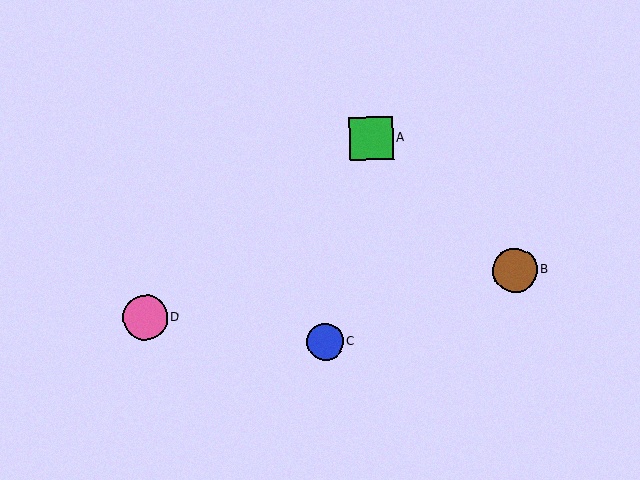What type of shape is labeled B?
Shape B is a brown circle.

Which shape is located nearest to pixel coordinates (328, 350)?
The blue circle (labeled C) at (325, 342) is nearest to that location.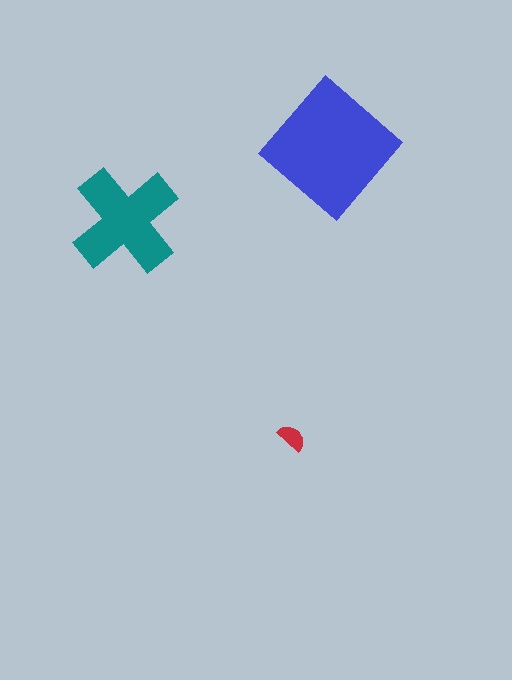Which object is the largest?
The blue diamond.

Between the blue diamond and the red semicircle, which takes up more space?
The blue diamond.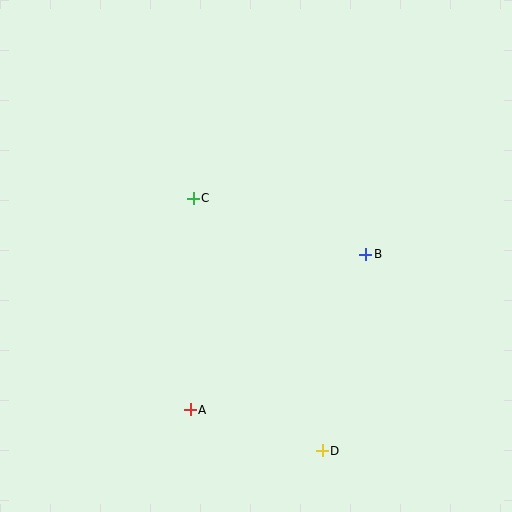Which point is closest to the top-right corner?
Point B is closest to the top-right corner.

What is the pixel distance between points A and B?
The distance between A and B is 235 pixels.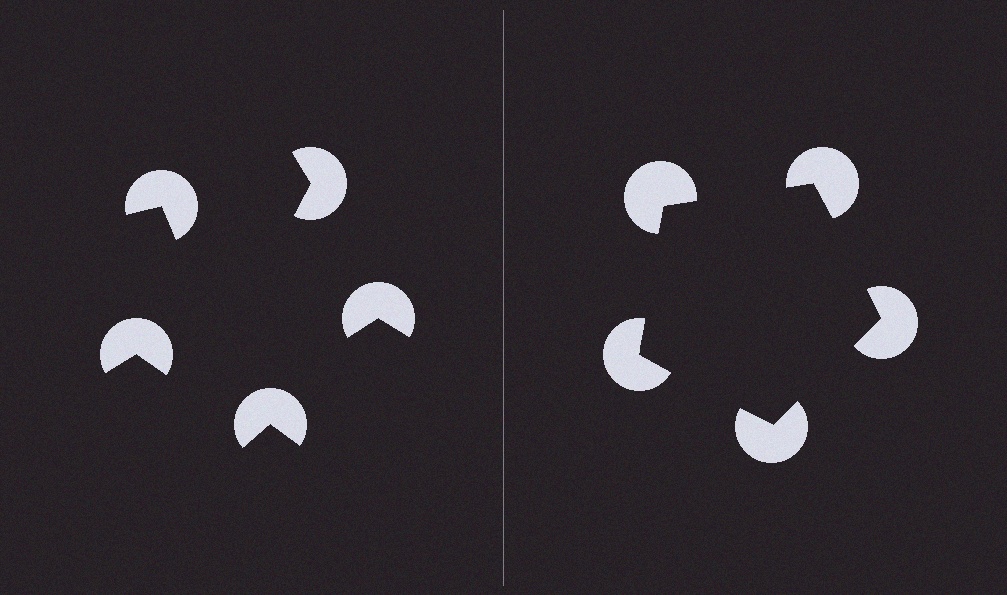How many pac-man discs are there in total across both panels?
10 — 5 on each side.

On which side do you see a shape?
An illusory pentagon appears on the right side. On the left side the wedge cuts are rotated, so no coherent shape forms.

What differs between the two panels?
The pac-man discs are positioned identically on both sides; only the wedge orientations differ. On the right they align to a pentagon; on the left they are misaligned.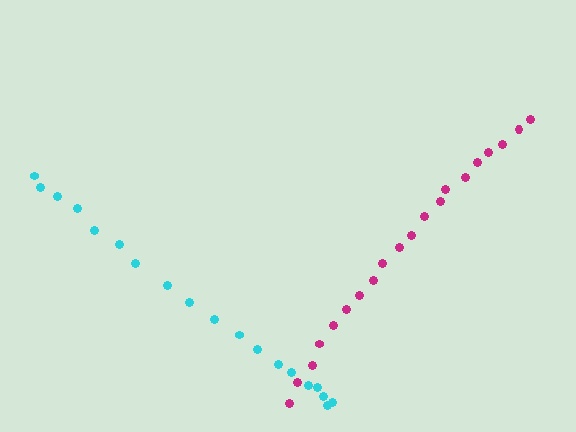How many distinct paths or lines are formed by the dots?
There are 2 distinct paths.